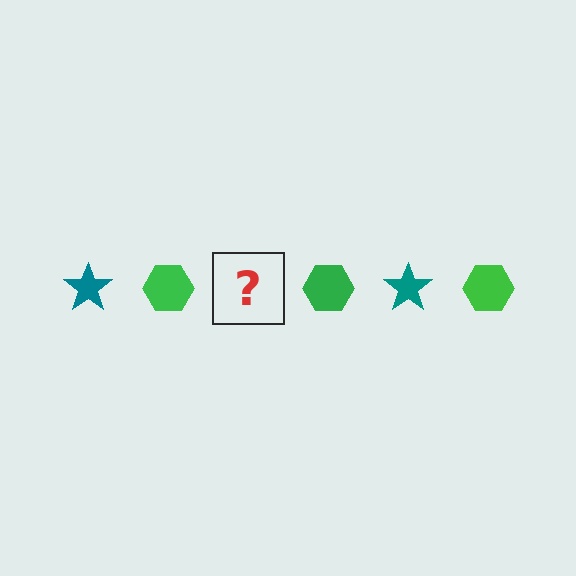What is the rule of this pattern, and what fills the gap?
The rule is that the pattern alternates between teal star and green hexagon. The gap should be filled with a teal star.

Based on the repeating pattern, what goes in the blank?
The blank should be a teal star.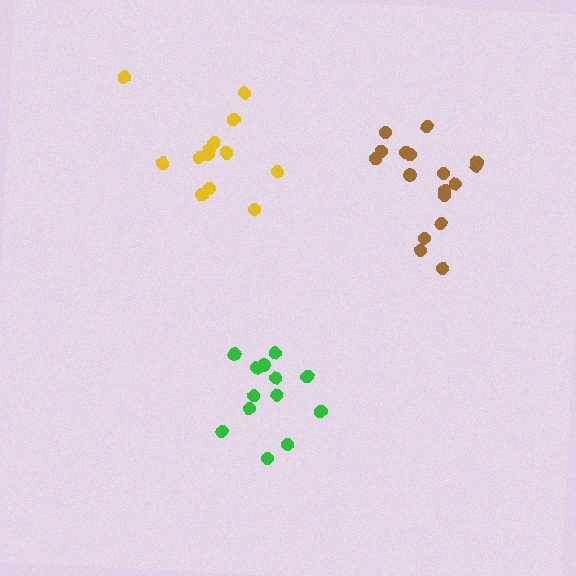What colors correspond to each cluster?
The clusters are colored: green, brown, yellow.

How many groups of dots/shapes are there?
There are 3 groups.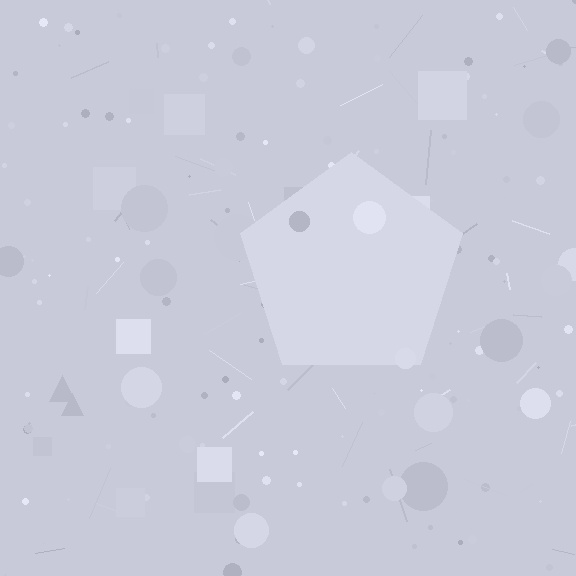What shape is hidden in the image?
A pentagon is hidden in the image.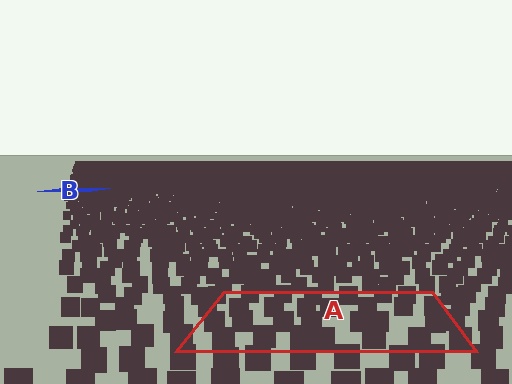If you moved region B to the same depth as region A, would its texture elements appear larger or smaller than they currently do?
They would appear larger. At a closer depth, the same texture elements are projected at a bigger on-screen size.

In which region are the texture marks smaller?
The texture marks are smaller in region B, because it is farther away.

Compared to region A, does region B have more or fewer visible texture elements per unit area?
Region B has more texture elements per unit area — they are packed more densely because it is farther away.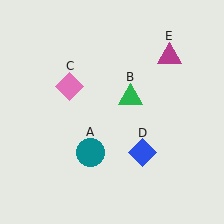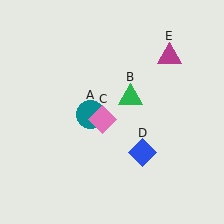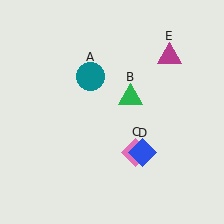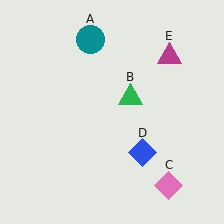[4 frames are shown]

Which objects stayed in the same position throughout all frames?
Green triangle (object B) and blue diamond (object D) and magenta triangle (object E) remained stationary.